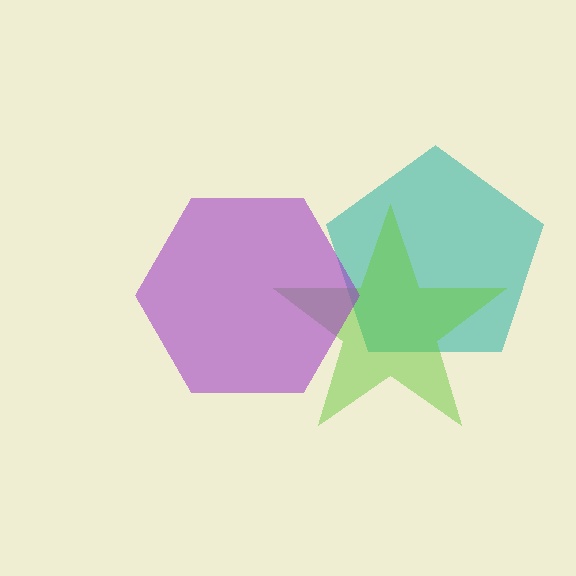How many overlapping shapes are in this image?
There are 3 overlapping shapes in the image.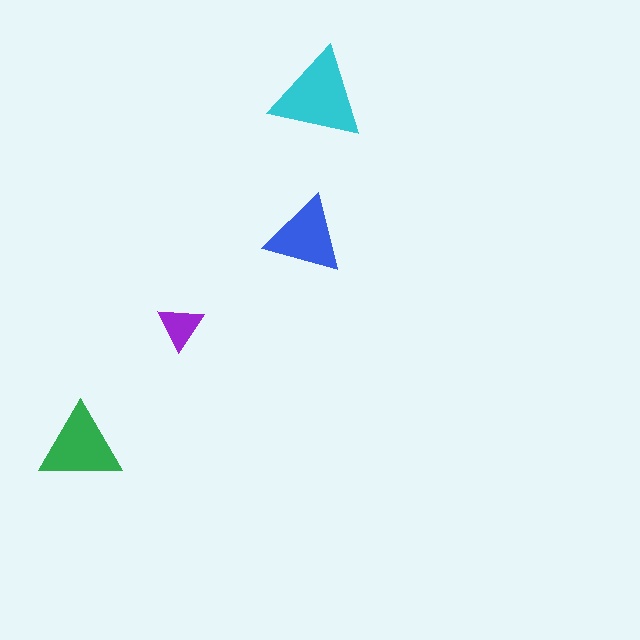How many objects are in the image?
There are 4 objects in the image.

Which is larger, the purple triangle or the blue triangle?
The blue one.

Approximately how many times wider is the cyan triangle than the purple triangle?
About 2 times wider.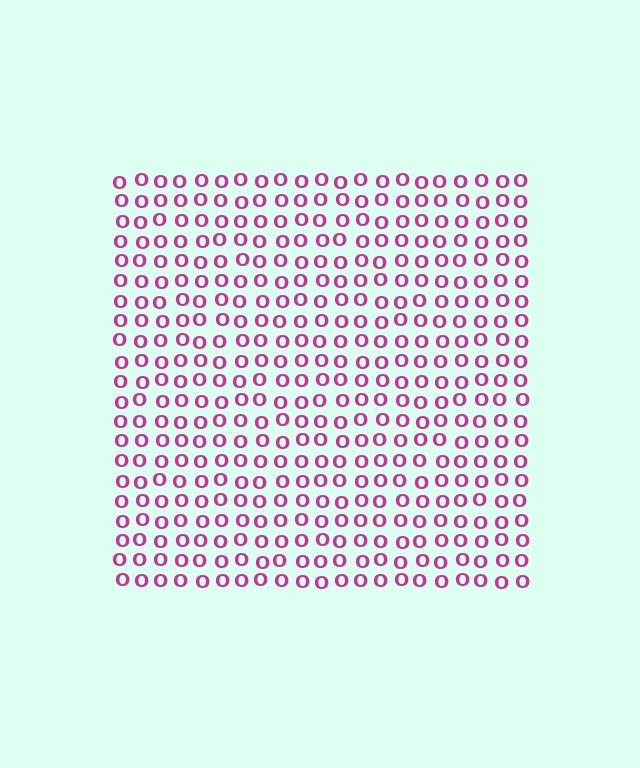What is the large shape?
The large shape is a square.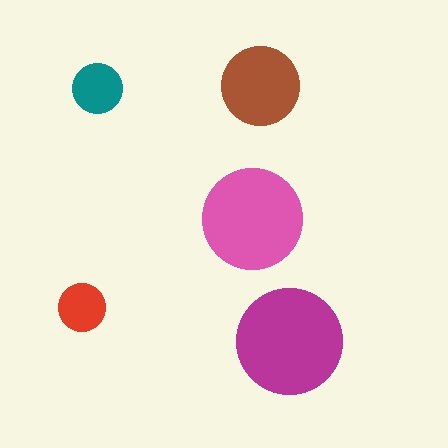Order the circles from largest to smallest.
the magenta one, the pink one, the brown one, the teal one, the red one.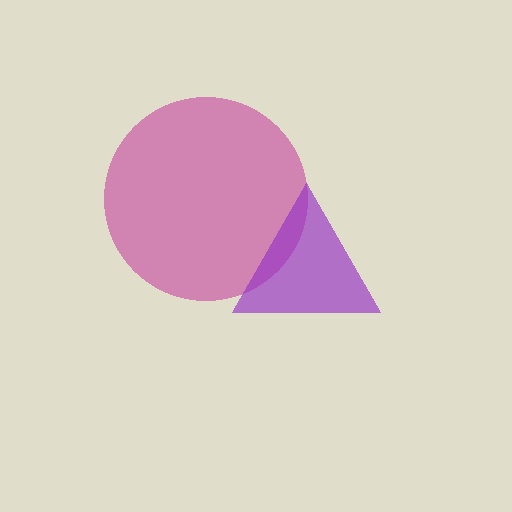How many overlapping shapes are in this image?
There are 2 overlapping shapes in the image.